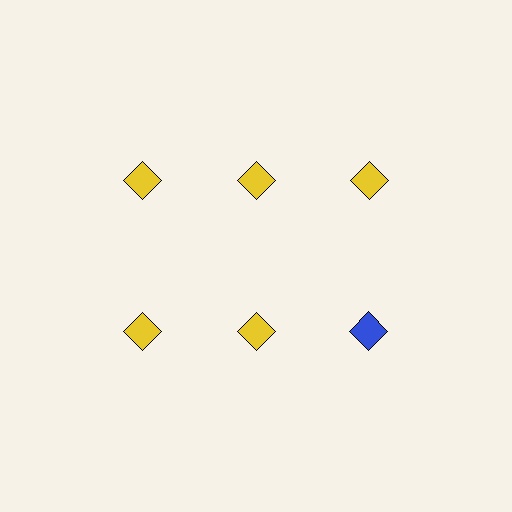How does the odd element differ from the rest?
It has a different color: blue instead of yellow.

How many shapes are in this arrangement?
There are 6 shapes arranged in a grid pattern.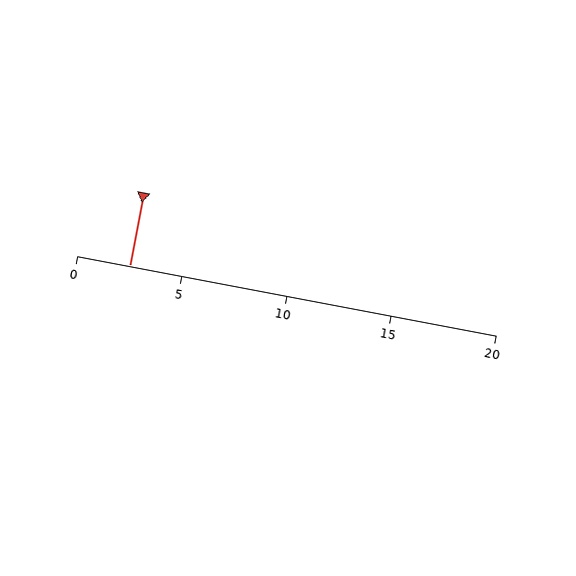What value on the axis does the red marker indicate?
The marker indicates approximately 2.5.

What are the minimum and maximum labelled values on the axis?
The axis runs from 0 to 20.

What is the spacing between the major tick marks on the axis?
The major ticks are spaced 5 apart.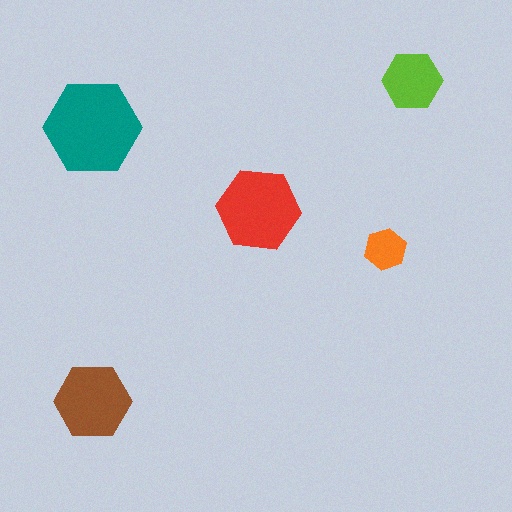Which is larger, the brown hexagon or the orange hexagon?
The brown one.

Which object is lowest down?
The brown hexagon is bottommost.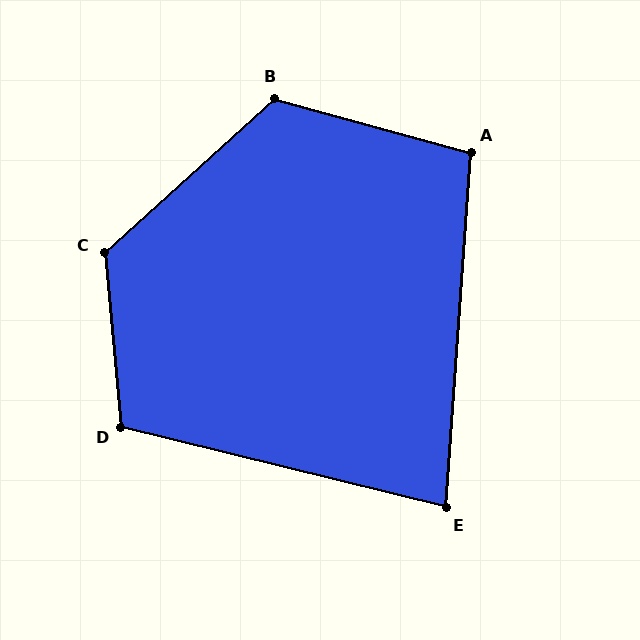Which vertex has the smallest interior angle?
E, at approximately 80 degrees.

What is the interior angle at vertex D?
Approximately 109 degrees (obtuse).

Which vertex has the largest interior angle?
C, at approximately 127 degrees.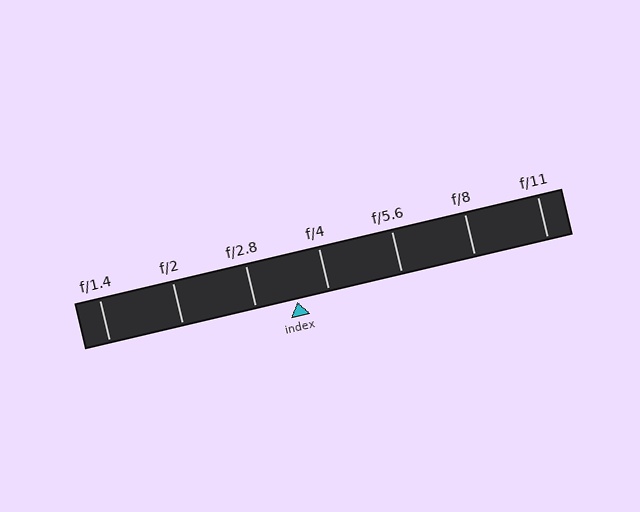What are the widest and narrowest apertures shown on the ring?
The widest aperture shown is f/1.4 and the narrowest is f/11.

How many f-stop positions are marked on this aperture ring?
There are 7 f-stop positions marked.